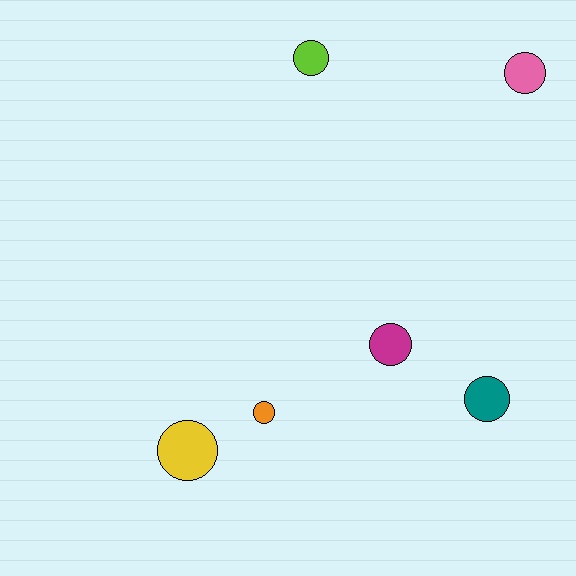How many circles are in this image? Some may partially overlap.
There are 6 circles.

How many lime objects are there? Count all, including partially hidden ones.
There is 1 lime object.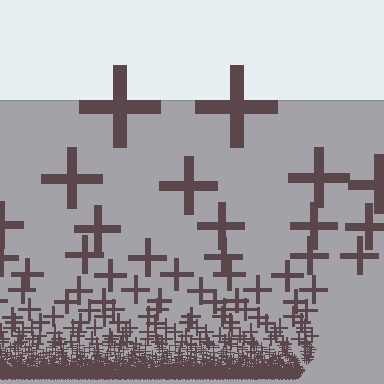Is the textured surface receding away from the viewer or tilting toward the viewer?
The surface appears to tilt toward the viewer. Texture elements get larger and sparser toward the top.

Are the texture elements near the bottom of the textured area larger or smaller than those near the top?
Smaller. The gradient is inverted — elements near the bottom are smaller and denser.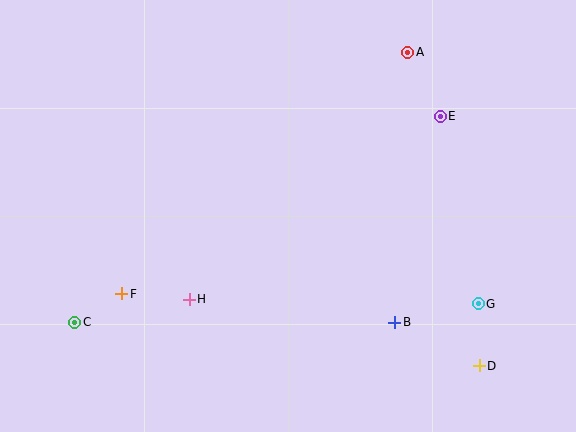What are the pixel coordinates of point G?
Point G is at (478, 304).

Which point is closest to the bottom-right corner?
Point D is closest to the bottom-right corner.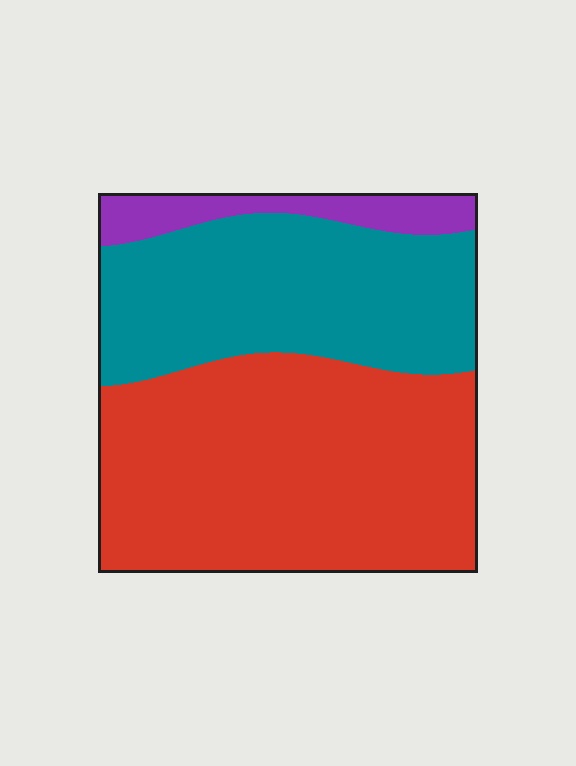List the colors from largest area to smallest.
From largest to smallest: red, teal, purple.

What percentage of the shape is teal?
Teal covers about 35% of the shape.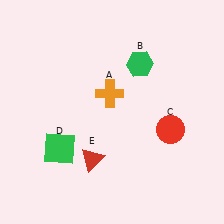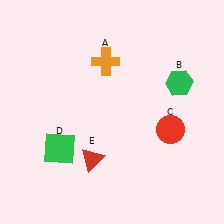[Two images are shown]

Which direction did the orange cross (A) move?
The orange cross (A) moved up.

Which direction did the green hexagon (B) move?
The green hexagon (B) moved right.